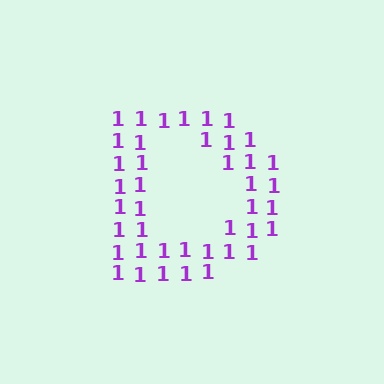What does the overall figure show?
The overall figure shows the letter D.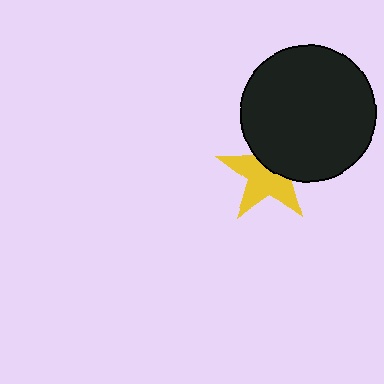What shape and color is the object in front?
The object in front is a black circle.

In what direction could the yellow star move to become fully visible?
The yellow star could move toward the lower-left. That would shift it out from behind the black circle entirely.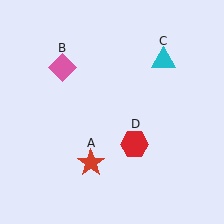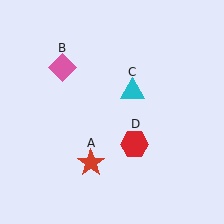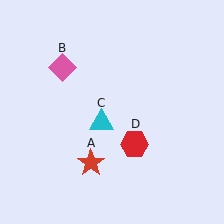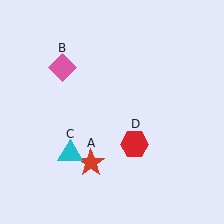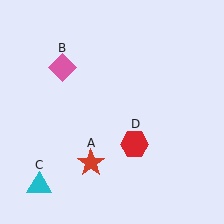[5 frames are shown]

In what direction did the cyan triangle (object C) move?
The cyan triangle (object C) moved down and to the left.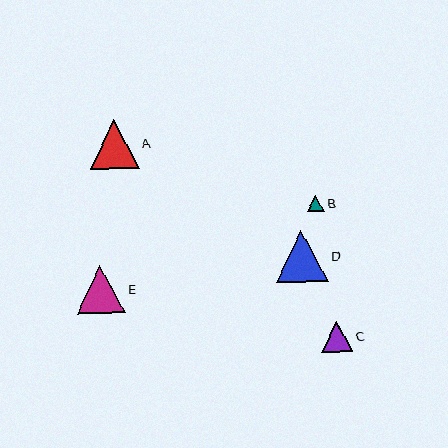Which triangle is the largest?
Triangle D is the largest with a size of approximately 52 pixels.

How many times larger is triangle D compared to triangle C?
Triangle D is approximately 1.7 times the size of triangle C.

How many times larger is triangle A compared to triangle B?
Triangle A is approximately 2.9 times the size of triangle B.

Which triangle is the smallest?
Triangle B is the smallest with a size of approximately 17 pixels.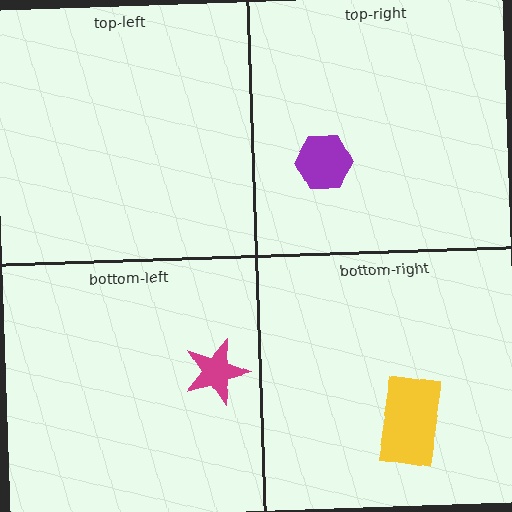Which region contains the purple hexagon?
The top-right region.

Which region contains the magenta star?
The bottom-left region.